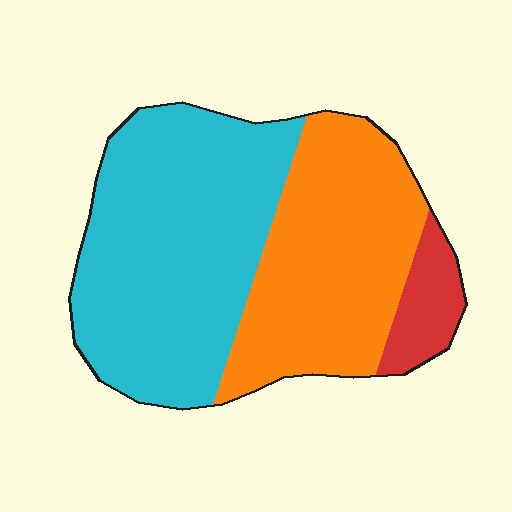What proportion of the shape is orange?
Orange takes up about two fifths (2/5) of the shape.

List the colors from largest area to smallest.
From largest to smallest: cyan, orange, red.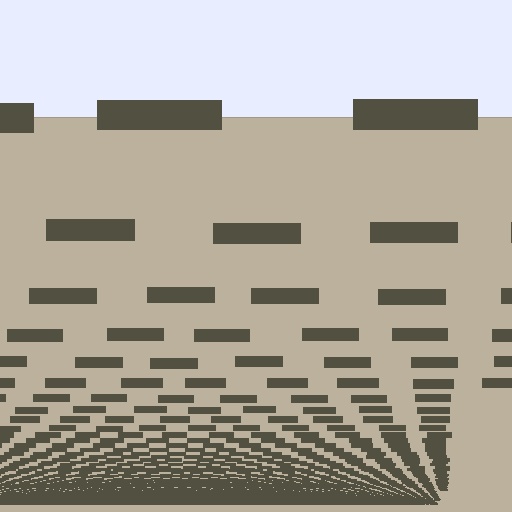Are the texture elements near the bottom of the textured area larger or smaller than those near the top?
Smaller. The gradient is inverted — elements near the bottom are smaller and denser.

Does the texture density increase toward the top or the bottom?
Density increases toward the bottom.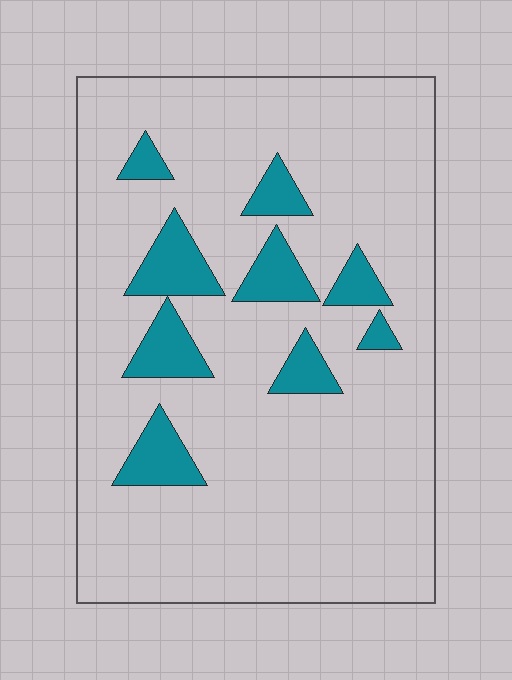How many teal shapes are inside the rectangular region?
9.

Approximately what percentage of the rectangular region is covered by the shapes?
Approximately 15%.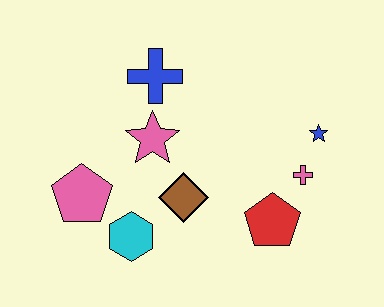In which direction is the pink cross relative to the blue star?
The pink cross is below the blue star.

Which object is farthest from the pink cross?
The pink pentagon is farthest from the pink cross.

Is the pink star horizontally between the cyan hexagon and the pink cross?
Yes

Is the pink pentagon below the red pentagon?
No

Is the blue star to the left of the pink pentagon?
No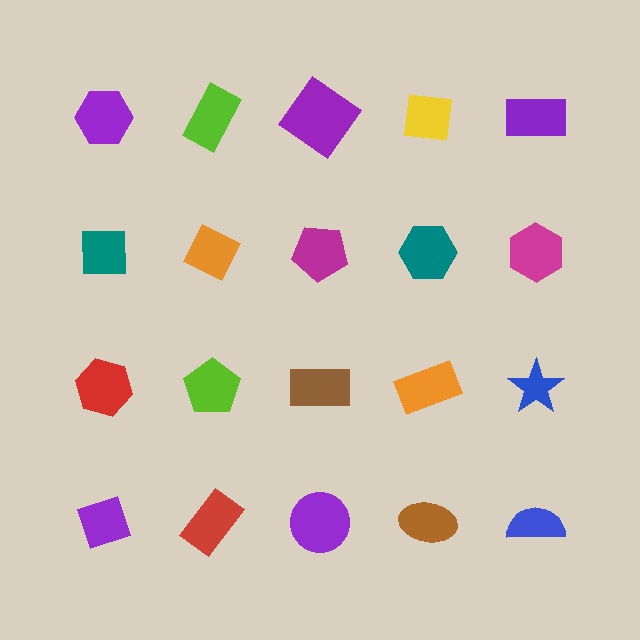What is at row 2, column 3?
A magenta pentagon.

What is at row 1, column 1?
A purple hexagon.